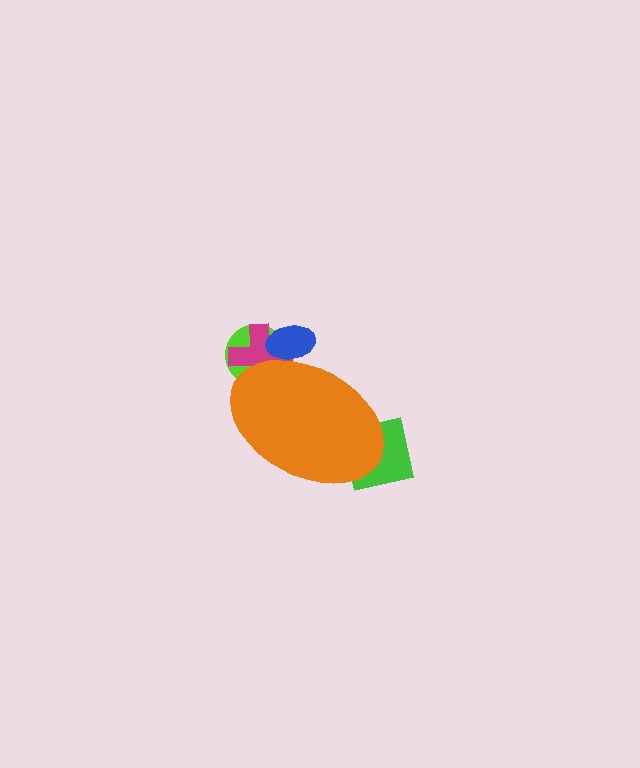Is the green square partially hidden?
Yes, the green square is partially hidden behind the orange ellipse.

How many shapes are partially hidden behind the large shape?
4 shapes are partially hidden.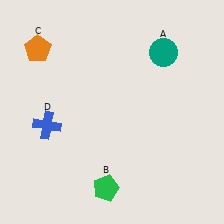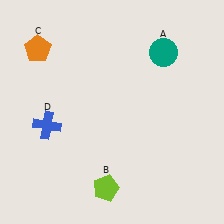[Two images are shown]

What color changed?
The pentagon (B) changed from green in Image 1 to lime in Image 2.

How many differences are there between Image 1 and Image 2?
There is 1 difference between the two images.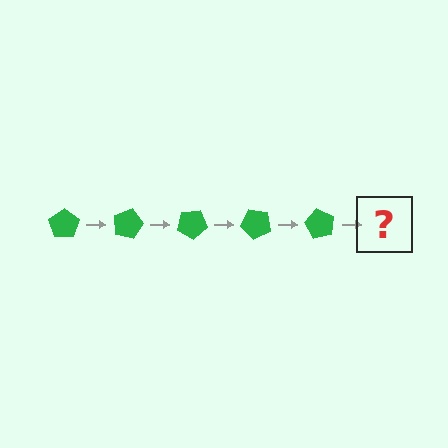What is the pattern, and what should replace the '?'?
The pattern is that the pentagon rotates 15 degrees each step. The '?' should be a green pentagon rotated 75 degrees.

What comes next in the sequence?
The next element should be a green pentagon rotated 75 degrees.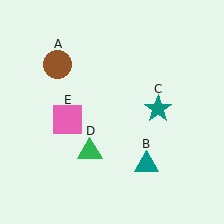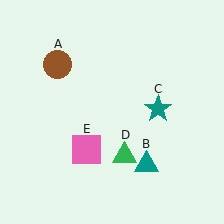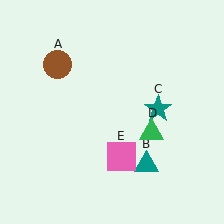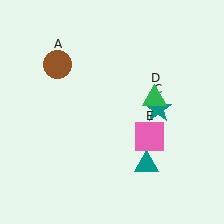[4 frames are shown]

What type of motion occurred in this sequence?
The green triangle (object D), pink square (object E) rotated counterclockwise around the center of the scene.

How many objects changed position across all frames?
2 objects changed position: green triangle (object D), pink square (object E).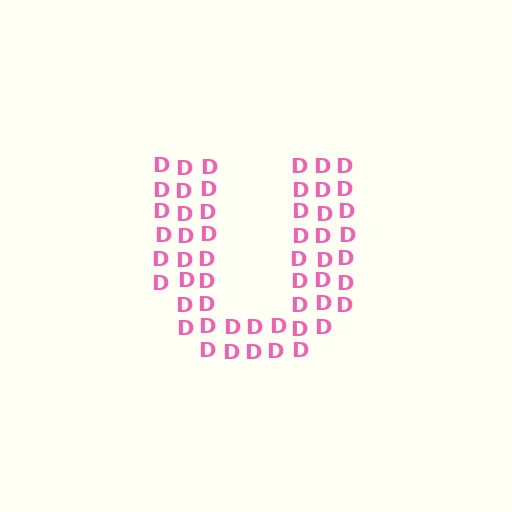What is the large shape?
The large shape is the letter U.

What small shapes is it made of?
It is made of small letter D's.